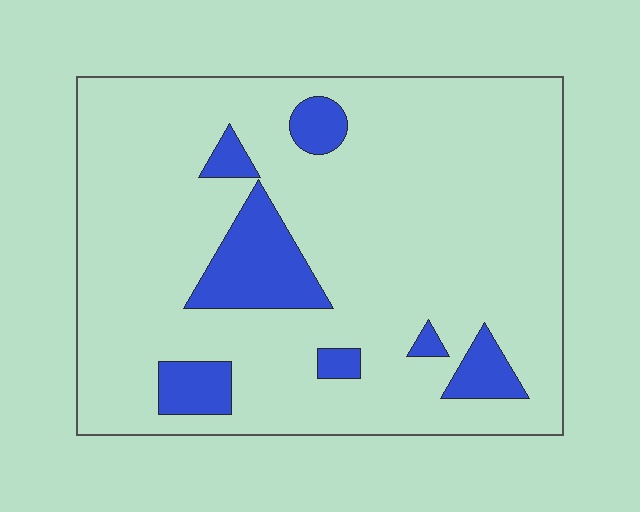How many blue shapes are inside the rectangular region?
7.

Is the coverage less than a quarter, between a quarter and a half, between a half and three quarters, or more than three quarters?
Less than a quarter.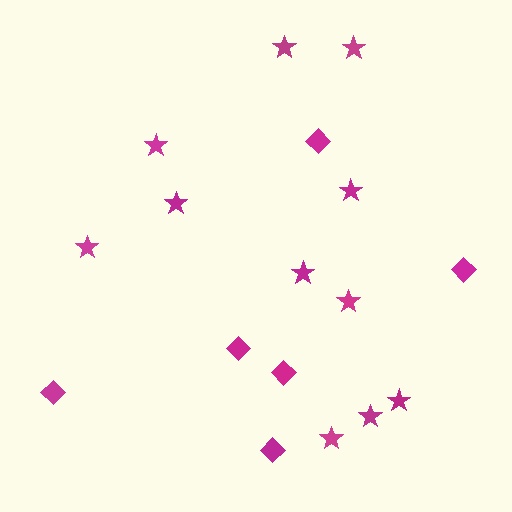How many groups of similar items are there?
There are 2 groups: one group of stars (11) and one group of diamonds (6).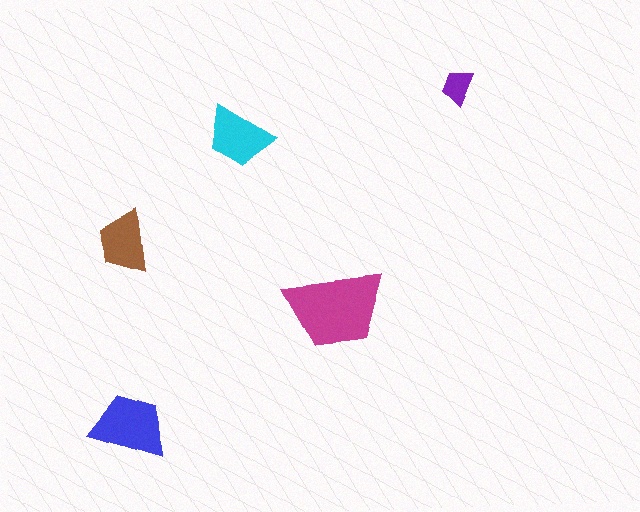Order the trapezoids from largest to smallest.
the magenta one, the blue one, the cyan one, the brown one, the purple one.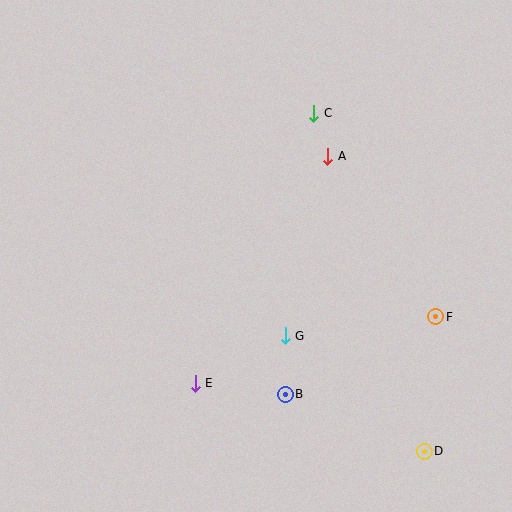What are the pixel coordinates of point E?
Point E is at (195, 383).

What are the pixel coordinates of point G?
Point G is at (285, 336).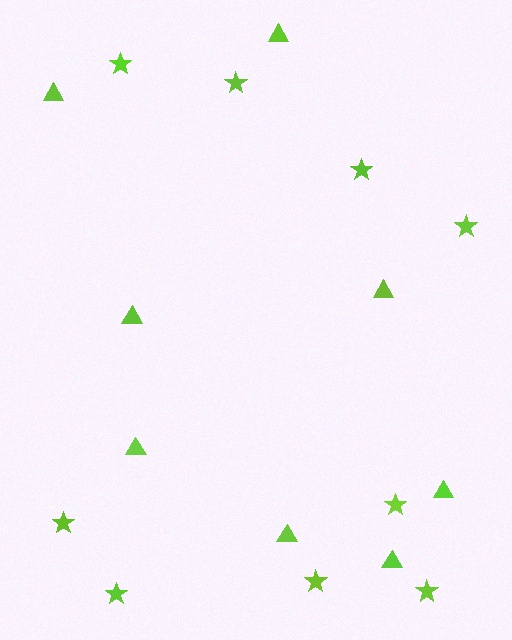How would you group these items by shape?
There are 2 groups: one group of triangles (8) and one group of stars (9).